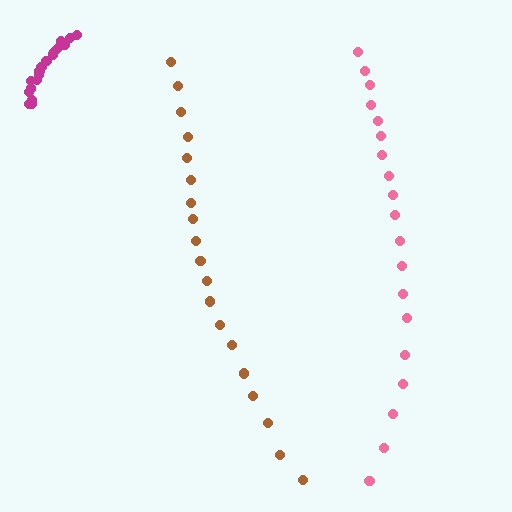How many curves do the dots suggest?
There are 3 distinct paths.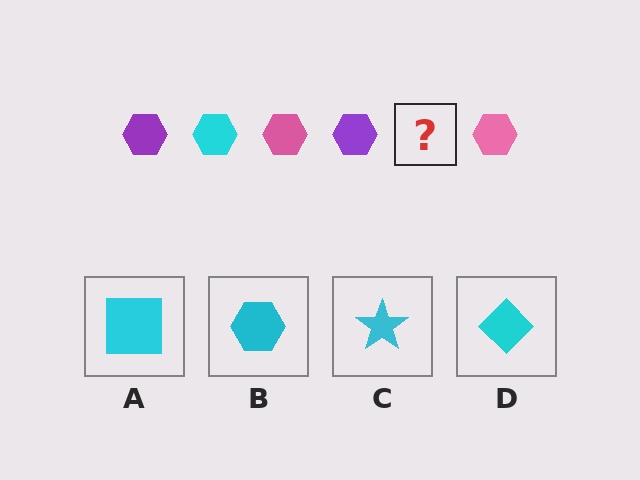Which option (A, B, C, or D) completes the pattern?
B.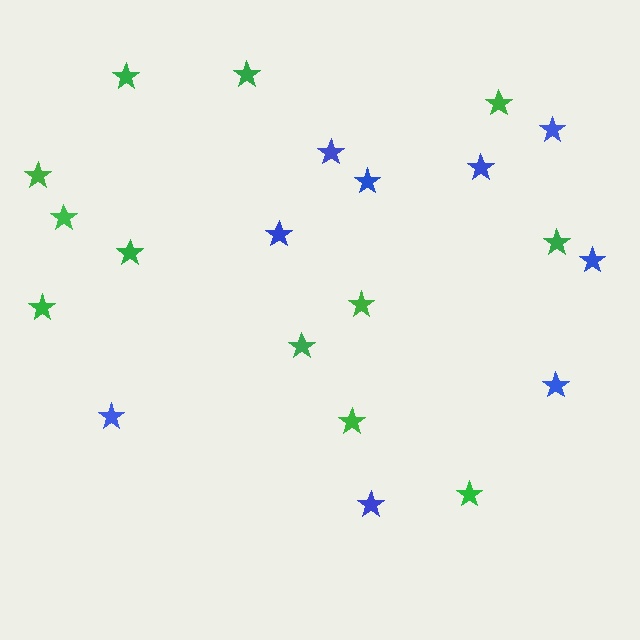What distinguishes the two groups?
There are 2 groups: one group of green stars (12) and one group of blue stars (9).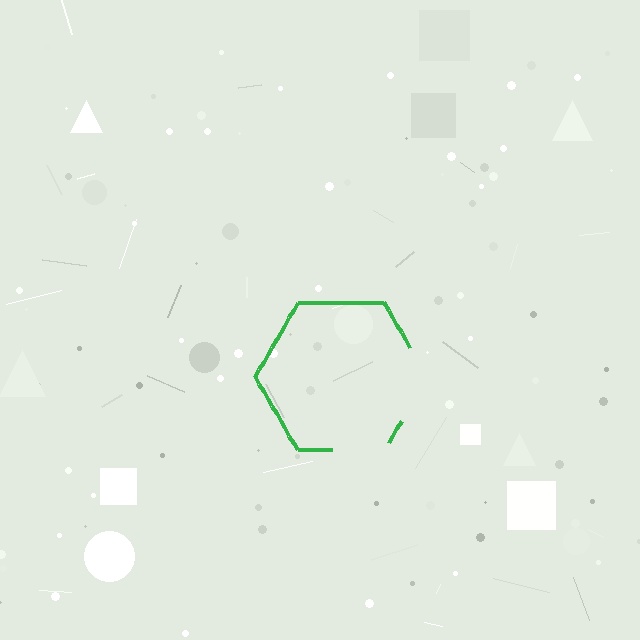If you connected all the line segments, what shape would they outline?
They would outline a hexagon.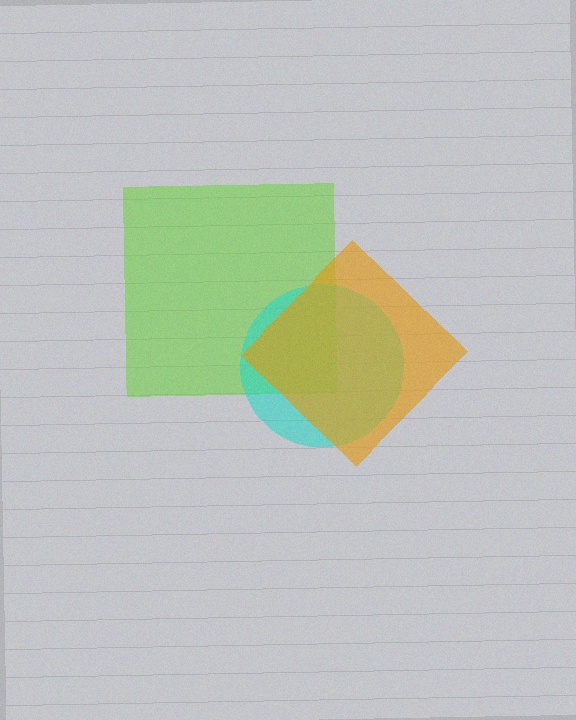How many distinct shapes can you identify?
There are 3 distinct shapes: a lime square, a cyan circle, an orange diamond.